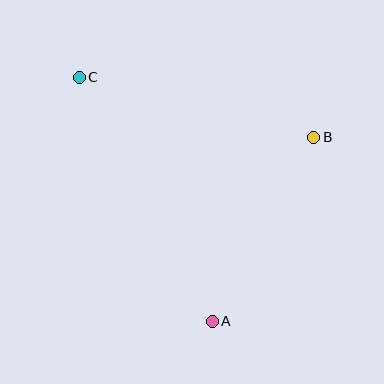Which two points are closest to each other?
Points A and B are closest to each other.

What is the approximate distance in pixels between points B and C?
The distance between B and C is approximately 242 pixels.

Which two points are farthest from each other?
Points A and C are farthest from each other.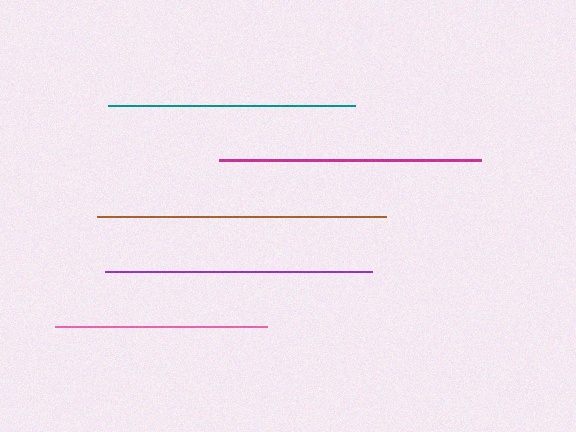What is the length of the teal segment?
The teal segment is approximately 247 pixels long.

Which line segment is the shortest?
The pink line is the shortest at approximately 212 pixels.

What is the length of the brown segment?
The brown segment is approximately 289 pixels long.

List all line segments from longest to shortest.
From longest to shortest: brown, purple, magenta, teal, pink.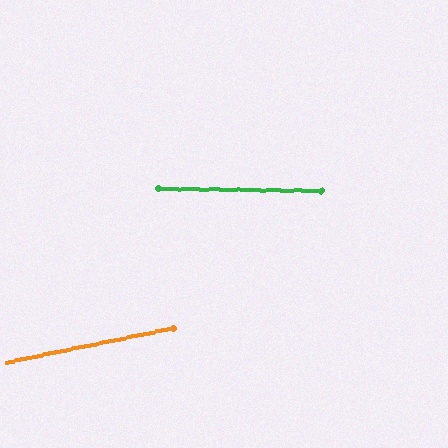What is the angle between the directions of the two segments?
Approximately 13 degrees.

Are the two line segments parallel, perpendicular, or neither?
Neither parallel nor perpendicular — they differ by about 13°.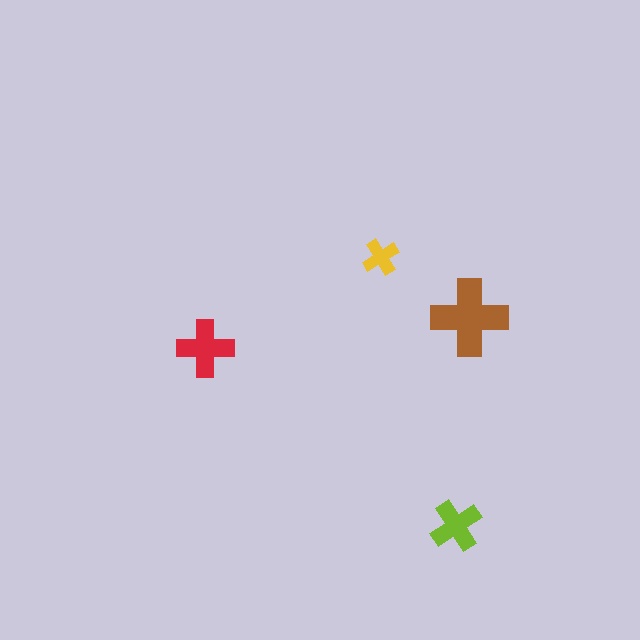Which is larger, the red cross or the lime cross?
The red one.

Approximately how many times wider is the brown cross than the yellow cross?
About 2 times wider.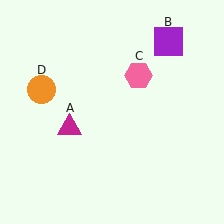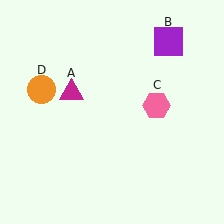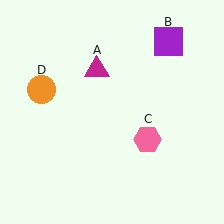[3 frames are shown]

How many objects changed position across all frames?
2 objects changed position: magenta triangle (object A), pink hexagon (object C).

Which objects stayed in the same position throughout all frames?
Purple square (object B) and orange circle (object D) remained stationary.